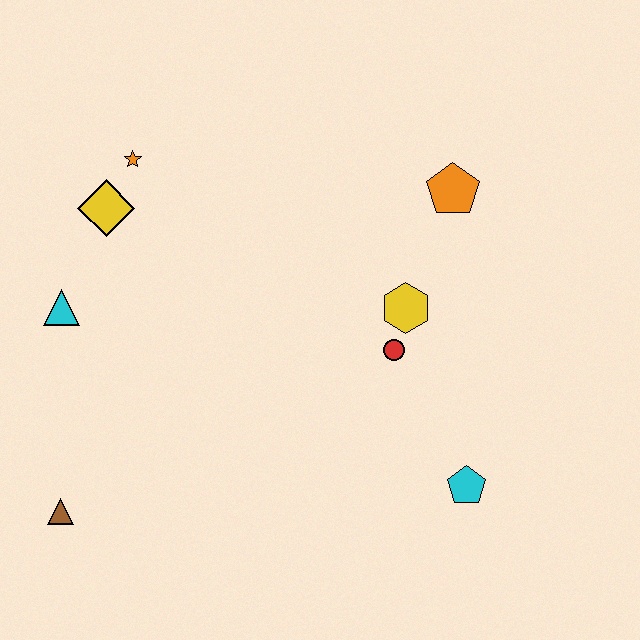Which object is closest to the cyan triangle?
The yellow diamond is closest to the cyan triangle.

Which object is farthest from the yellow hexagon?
The brown triangle is farthest from the yellow hexagon.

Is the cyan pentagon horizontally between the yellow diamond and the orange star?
No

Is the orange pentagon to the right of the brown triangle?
Yes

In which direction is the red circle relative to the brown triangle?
The red circle is to the right of the brown triangle.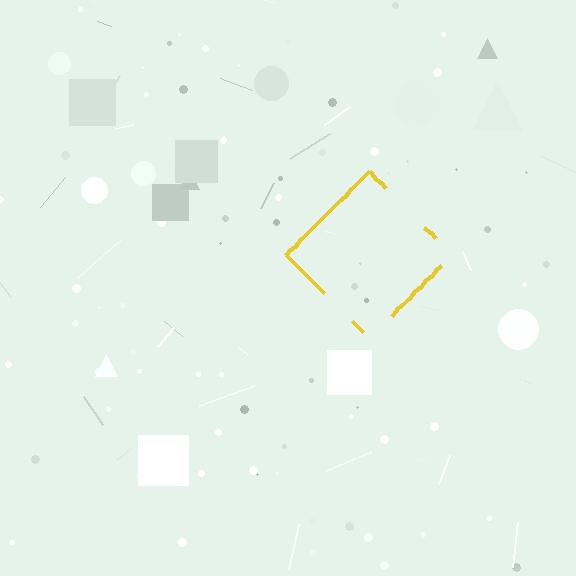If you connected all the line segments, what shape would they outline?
They would outline a diamond.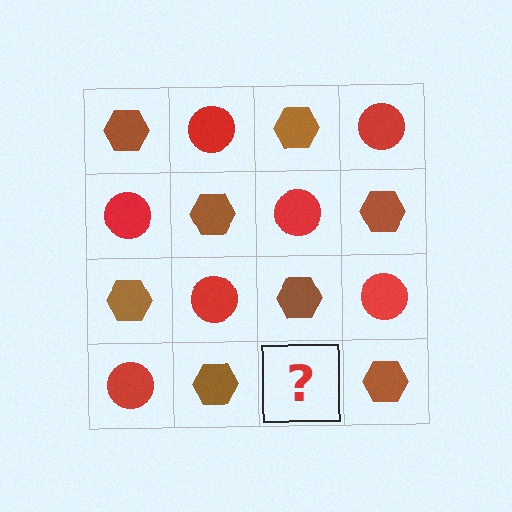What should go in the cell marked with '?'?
The missing cell should contain a red circle.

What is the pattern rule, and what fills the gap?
The rule is that it alternates brown hexagon and red circle in a checkerboard pattern. The gap should be filled with a red circle.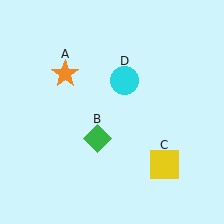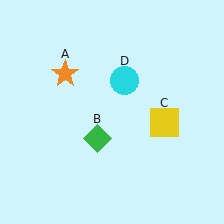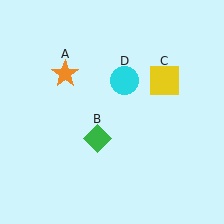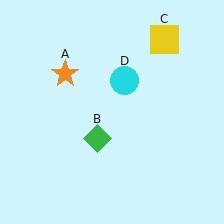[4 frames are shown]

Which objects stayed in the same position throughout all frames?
Orange star (object A) and green diamond (object B) and cyan circle (object D) remained stationary.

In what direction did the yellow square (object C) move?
The yellow square (object C) moved up.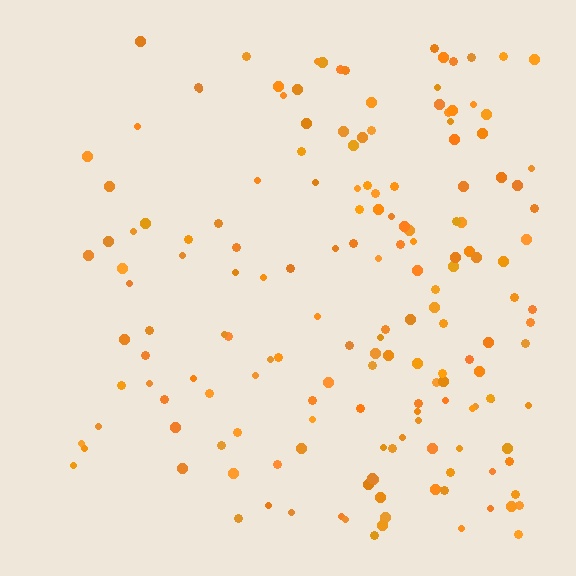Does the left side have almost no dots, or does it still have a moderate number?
Still a moderate number, just noticeably fewer than the right.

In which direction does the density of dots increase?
From left to right, with the right side densest.